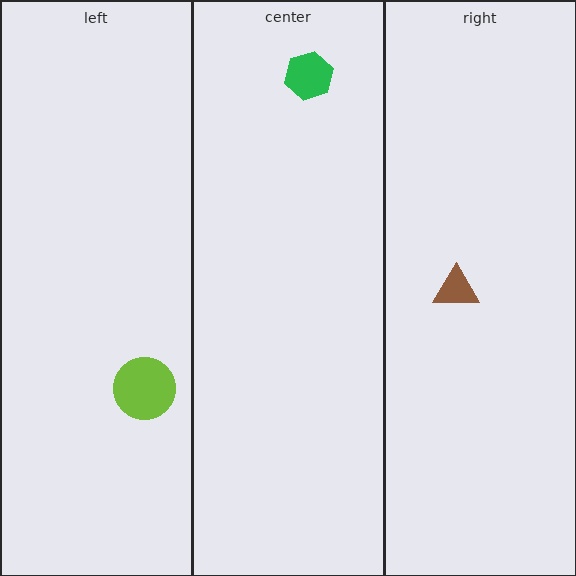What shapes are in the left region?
The lime circle.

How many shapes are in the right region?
1.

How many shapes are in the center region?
1.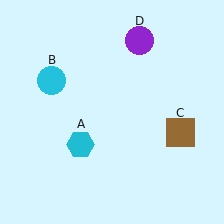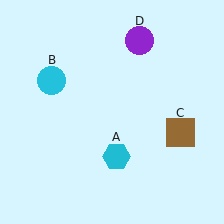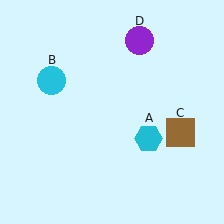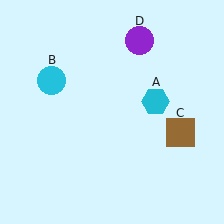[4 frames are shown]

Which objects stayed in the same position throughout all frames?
Cyan circle (object B) and brown square (object C) and purple circle (object D) remained stationary.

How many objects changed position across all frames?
1 object changed position: cyan hexagon (object A).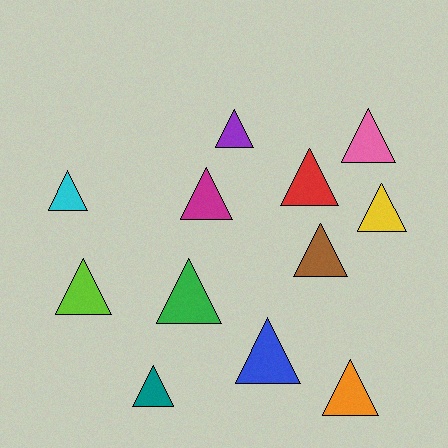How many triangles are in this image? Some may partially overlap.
There are 12 triangles.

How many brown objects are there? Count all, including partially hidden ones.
There is 1 brown object.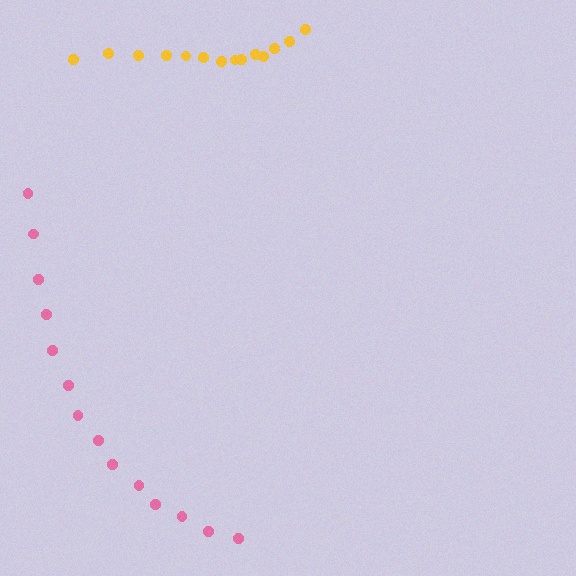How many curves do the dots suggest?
There are 2 distinct paths.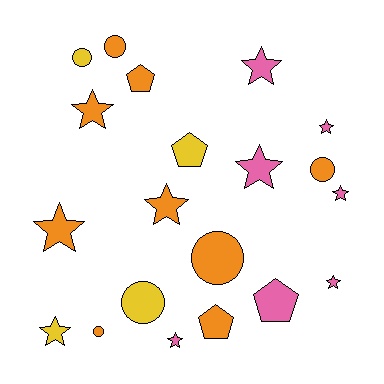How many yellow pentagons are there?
There is 1 yellow pentagon.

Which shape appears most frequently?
Star, with 10 objects.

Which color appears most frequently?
Orange, with 9 objects.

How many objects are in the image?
There are 20 objects.